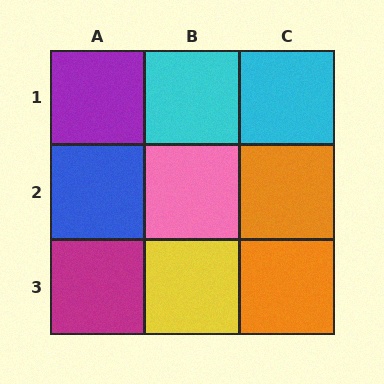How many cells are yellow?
1 cell is yellow.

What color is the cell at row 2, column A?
Blue.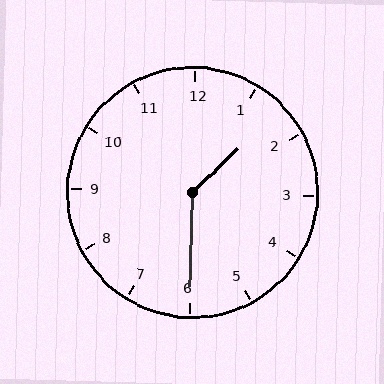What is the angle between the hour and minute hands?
Approximately 135 degrees.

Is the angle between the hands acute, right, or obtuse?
It is obtuse.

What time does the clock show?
1:30.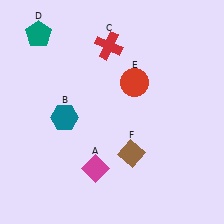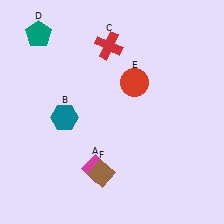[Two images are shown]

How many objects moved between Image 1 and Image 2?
1 object moved between the two images.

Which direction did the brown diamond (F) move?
The brown diamond (F) moved left.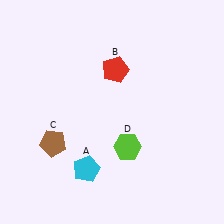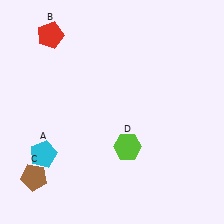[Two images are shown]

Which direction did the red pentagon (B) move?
The red pentagon (B) moved left.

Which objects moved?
The objects that moved are: the cyan pentagon (A), the red pentagon (B), the brown pentagon (C).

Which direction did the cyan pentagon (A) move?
The cyan pentagon (A) moved left.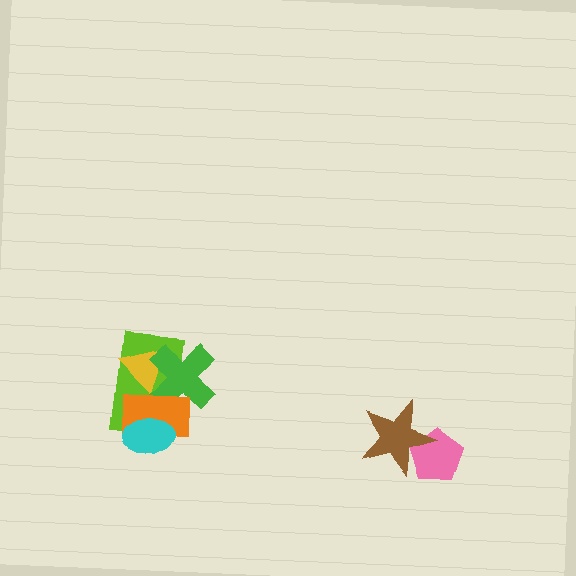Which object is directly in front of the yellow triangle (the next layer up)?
The green cross is directly in front of the yellow triangle.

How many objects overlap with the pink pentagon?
1 object overlaps with the pink pentagon.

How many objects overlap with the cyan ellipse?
2 objects overlap with the cyan ellipse.